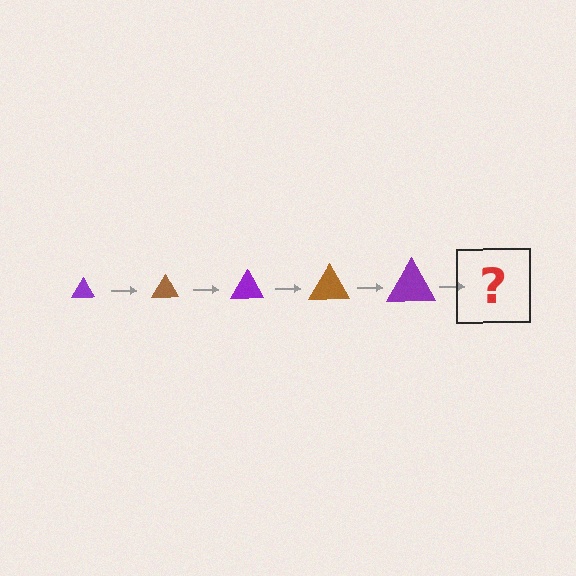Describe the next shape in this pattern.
It should be a brown triangle, larger than the previous one.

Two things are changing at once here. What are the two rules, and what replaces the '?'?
The two rules are that the triangle grows larger each step and the color cycles through purple and brown. The '?' should be a brown triangle, larger than the previous one.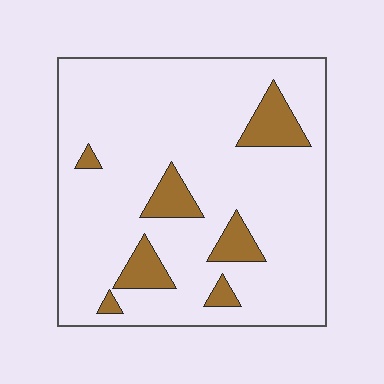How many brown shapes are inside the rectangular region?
7.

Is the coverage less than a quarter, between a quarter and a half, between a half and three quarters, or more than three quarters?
Less than a quarter.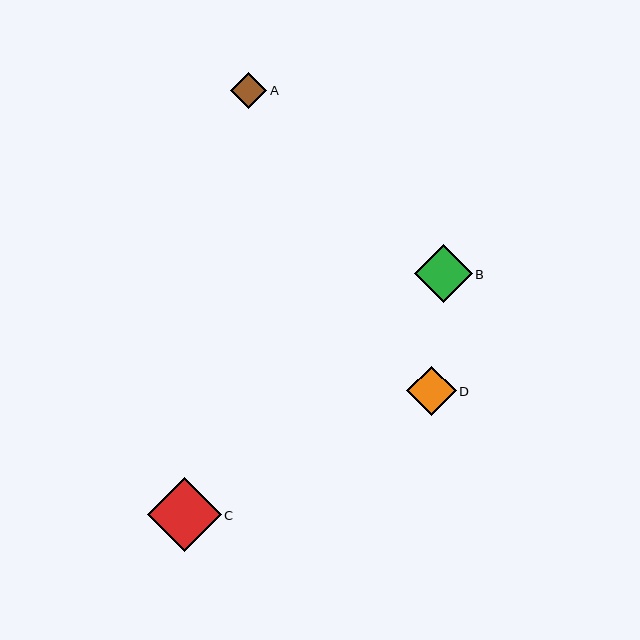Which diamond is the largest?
Diamond C is the largest with a size of approximately 74 pixels.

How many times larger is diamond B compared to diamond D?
Diamond B is approximately 1.2 times the size of diamond D.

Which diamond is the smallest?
Diamond A is the smallest with a size of approximately 36 pixels.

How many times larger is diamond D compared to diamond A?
Diamond D is approximately 1.4 times the size of diamond A.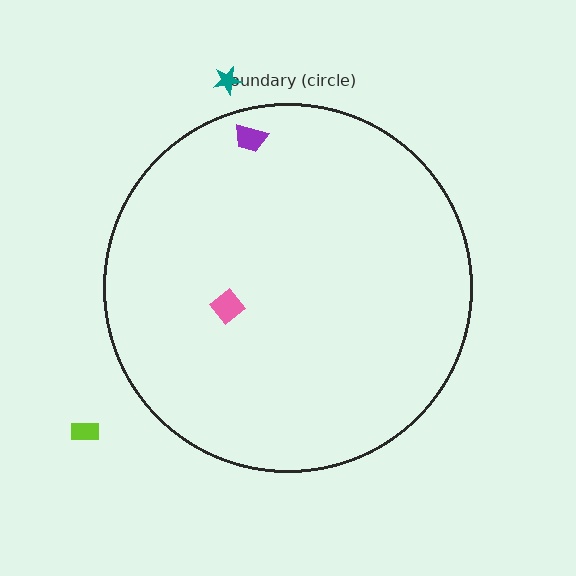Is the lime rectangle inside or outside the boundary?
Outside.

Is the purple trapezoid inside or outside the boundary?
Inside.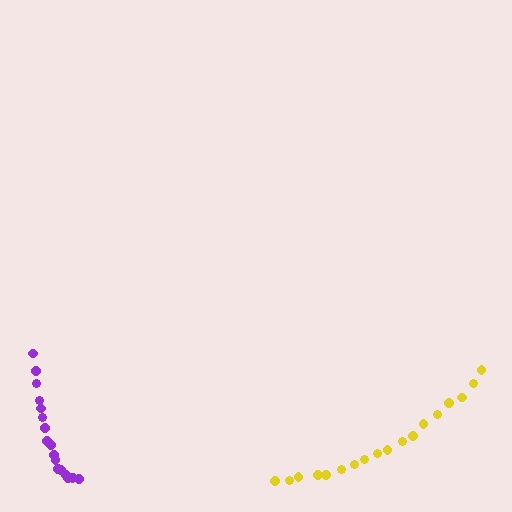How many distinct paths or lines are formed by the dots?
There are 2 distinct paths.